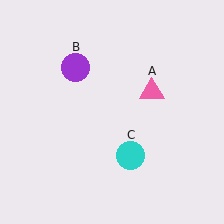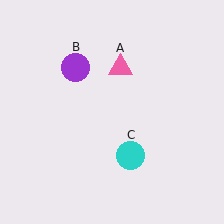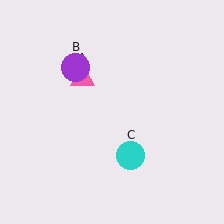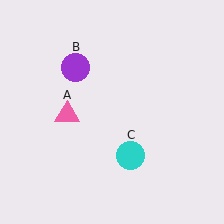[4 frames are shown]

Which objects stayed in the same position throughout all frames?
Purple circle (object B) and cyan circle (object C) remained stationary.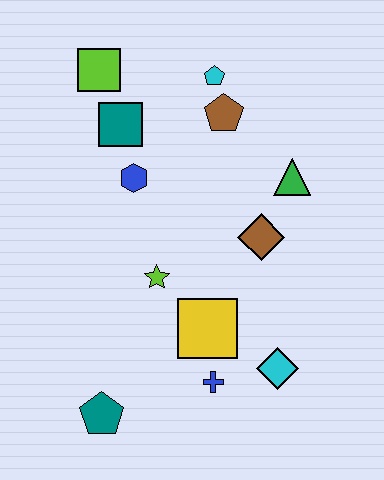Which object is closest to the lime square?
The teal square is closest to the lime square.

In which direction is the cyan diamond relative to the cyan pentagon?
The cyan diamond is below the cyan pentagon.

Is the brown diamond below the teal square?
Yes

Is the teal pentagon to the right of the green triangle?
No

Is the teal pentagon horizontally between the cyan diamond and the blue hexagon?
No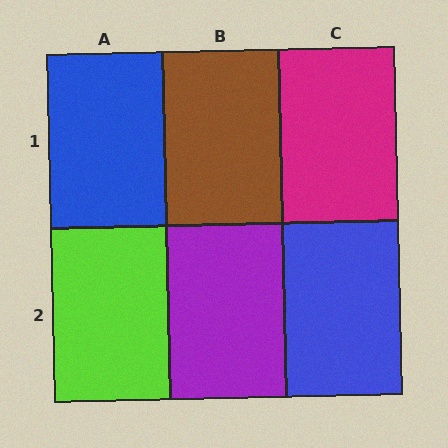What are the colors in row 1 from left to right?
Blue, brown, magenta.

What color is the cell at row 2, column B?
Purple.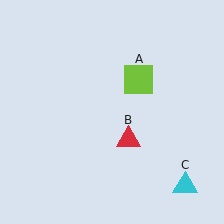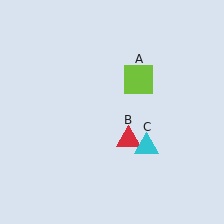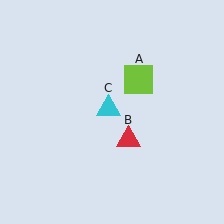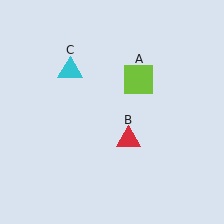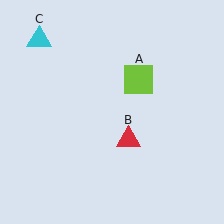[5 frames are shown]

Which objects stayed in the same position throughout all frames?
Lime square (object A) and red triangle (object B) remained stationary.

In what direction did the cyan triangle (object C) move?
The cyan triangle (object C) moved up and to the left.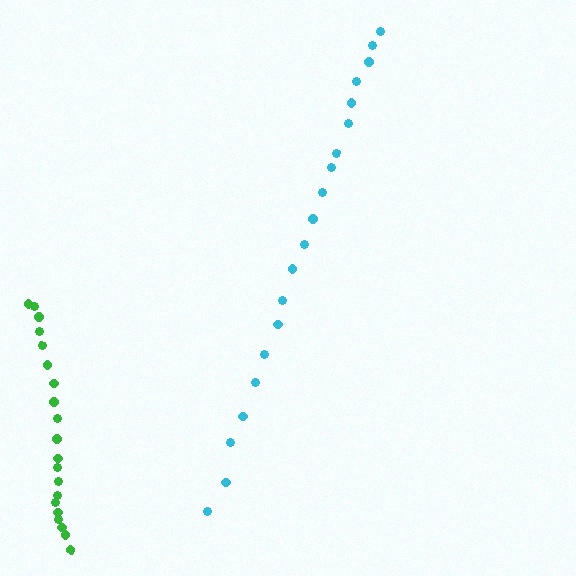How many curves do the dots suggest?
There are 2 distinct paths.